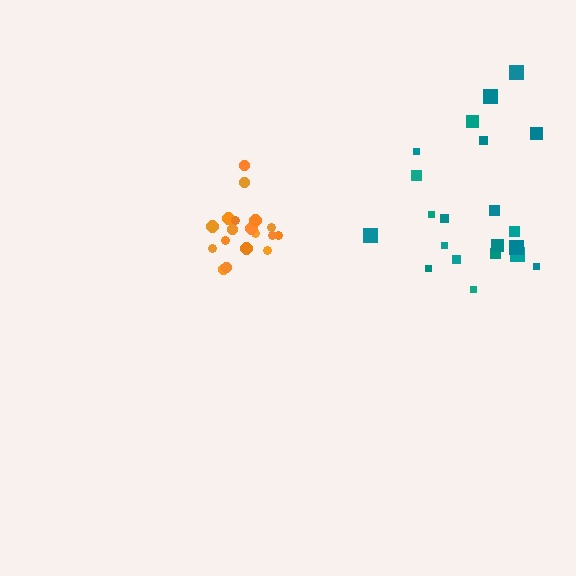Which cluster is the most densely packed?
Orange.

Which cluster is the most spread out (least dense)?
Teal.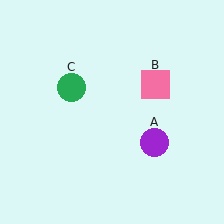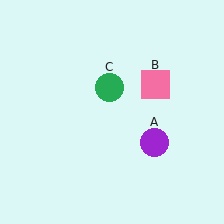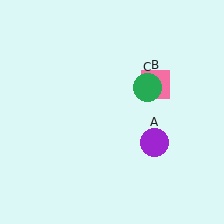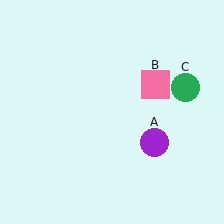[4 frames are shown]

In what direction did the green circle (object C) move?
The green circle (object C) moved right.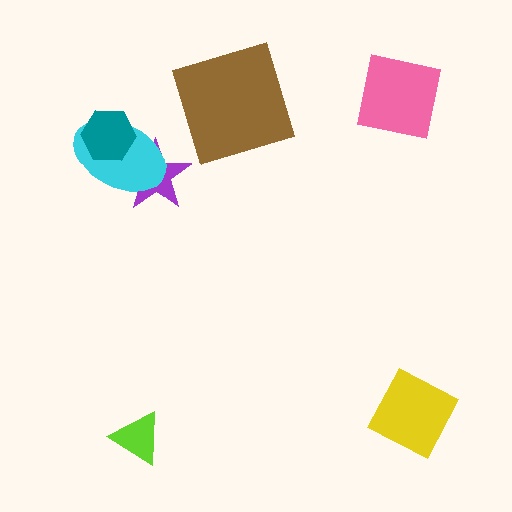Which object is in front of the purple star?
The cyan ellipse is in front of the purple star.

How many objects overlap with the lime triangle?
0 objects overlap with the lime triangle.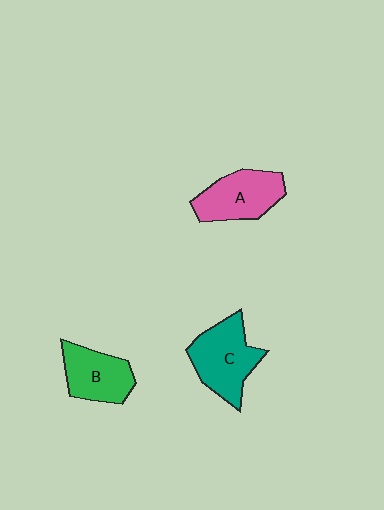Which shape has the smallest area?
Shape B (green).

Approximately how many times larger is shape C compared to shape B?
Approximately 1.3 times.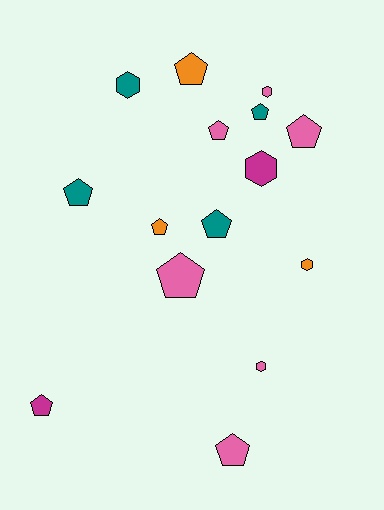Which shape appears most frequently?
Pentagon, with 10 objects.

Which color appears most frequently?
Pink, with 6 objects.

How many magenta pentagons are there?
There is 1 magenta pentagon.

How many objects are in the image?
There are 15 objects.